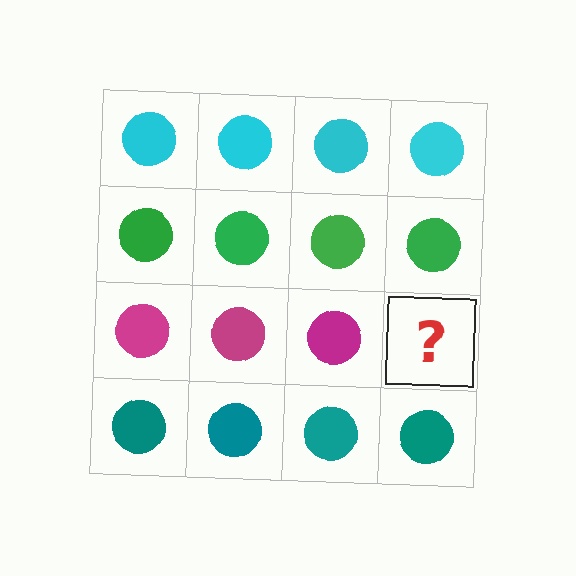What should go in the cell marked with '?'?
The missing cell should contain a magenta circle.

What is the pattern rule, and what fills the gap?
The rule is that each row has a consistent color. The gap should be filled with a magenta circle.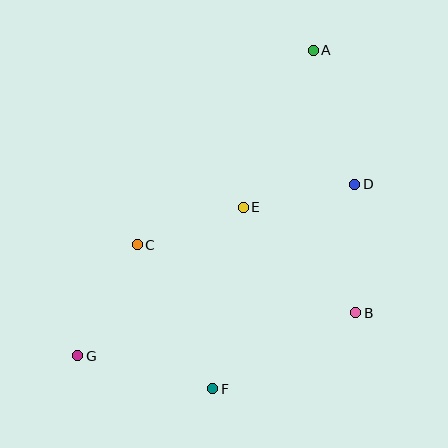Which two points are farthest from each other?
Points A and G are farthest from each other.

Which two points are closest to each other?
Points C and E are closest to each other.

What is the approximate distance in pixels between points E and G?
The distance between E and G is approximately 222 pixels.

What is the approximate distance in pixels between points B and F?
The distance between B and F is approximately 162 pixels.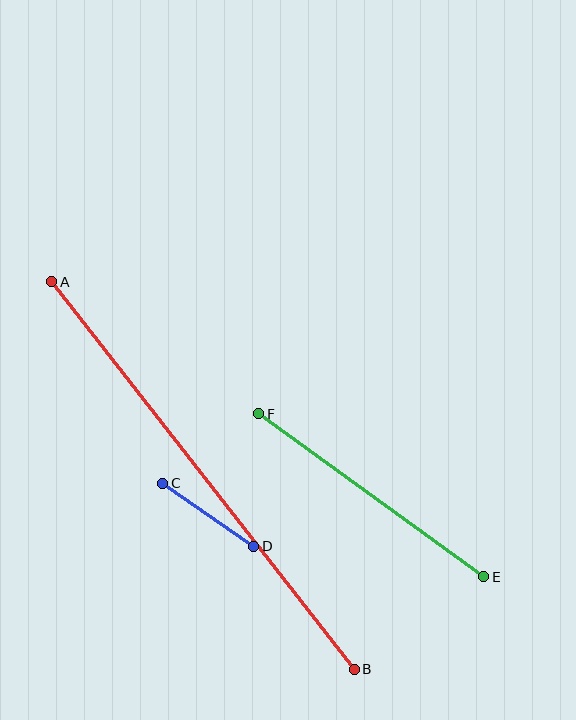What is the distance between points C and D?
The distance is approximately 111 pixels.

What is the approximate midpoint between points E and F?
The midpoint is at approximately (371, 495) pixels.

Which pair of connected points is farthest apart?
Points A and B are farthest apart.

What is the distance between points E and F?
The distance is approximately 278 pixels.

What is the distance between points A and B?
The distance is approximately 492 pixels.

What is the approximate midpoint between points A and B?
The midpoint is at approximately (203, 476) pixels.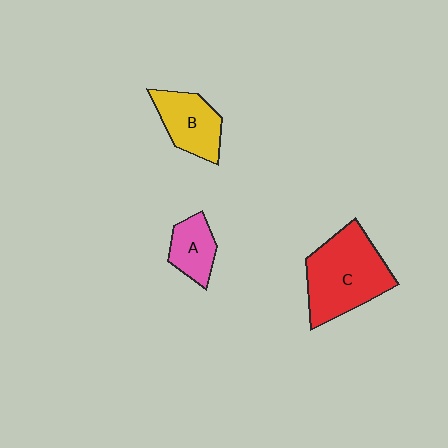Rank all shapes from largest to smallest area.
From largest to smallest: C (red), B (yellow), A (pink).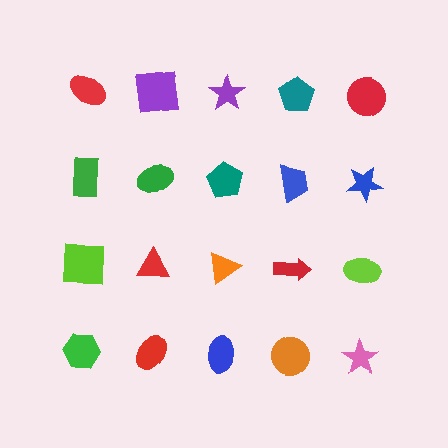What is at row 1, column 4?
A teal pentagon.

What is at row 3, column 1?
A lime square.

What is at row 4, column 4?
An orange circle.